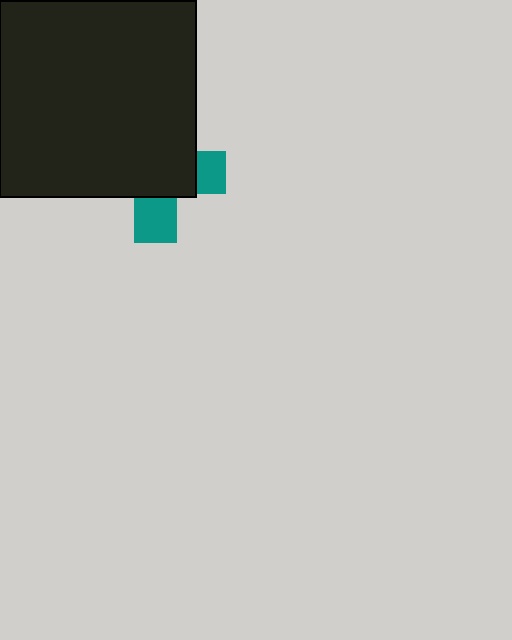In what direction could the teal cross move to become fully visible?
The teal cross could move down. That would shift it out from behind the black square entirely.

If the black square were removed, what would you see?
You would see the complete teal cross.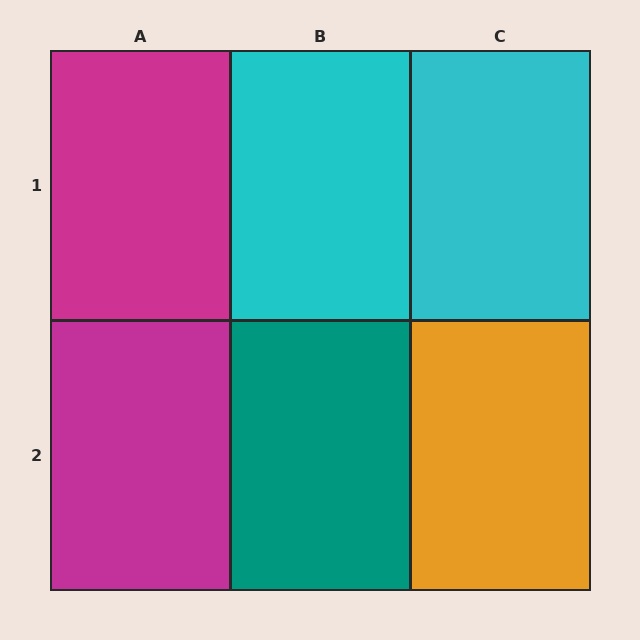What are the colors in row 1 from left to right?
Magenta, cyan, cyan.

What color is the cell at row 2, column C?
Orange.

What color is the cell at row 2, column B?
Teal.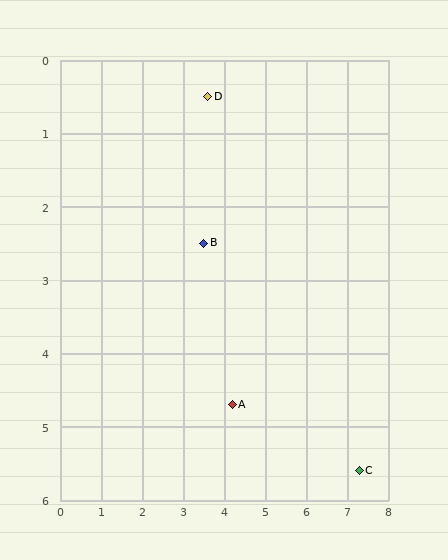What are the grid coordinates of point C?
Point C is at approximately (7.3, 5.6).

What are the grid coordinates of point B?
Point B is at approximately (3.5, 2.5).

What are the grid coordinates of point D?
Point D is at approximately (3.6, 0.5).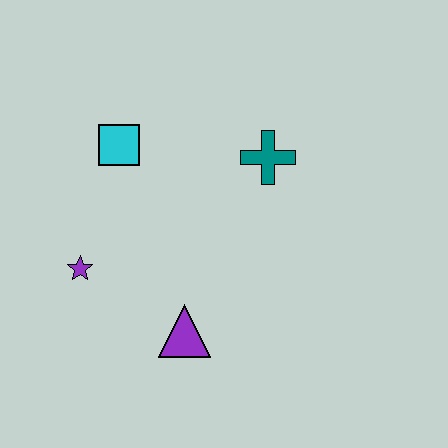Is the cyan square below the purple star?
No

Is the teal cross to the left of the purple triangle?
No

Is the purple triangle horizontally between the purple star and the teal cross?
Yes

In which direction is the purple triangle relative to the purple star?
The purple triangle is to the right of the purple star.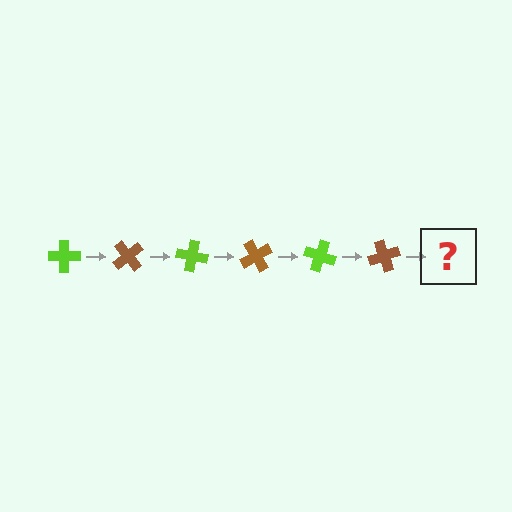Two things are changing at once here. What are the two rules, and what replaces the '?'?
The two rules are that it rotates 50 degrees each step and the color cycles through lime and brown. The '?' should be a lime cross, rotated 300 degrees from the start.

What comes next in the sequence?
The next element should be a lime cross, rotated 300 degrees from the start.